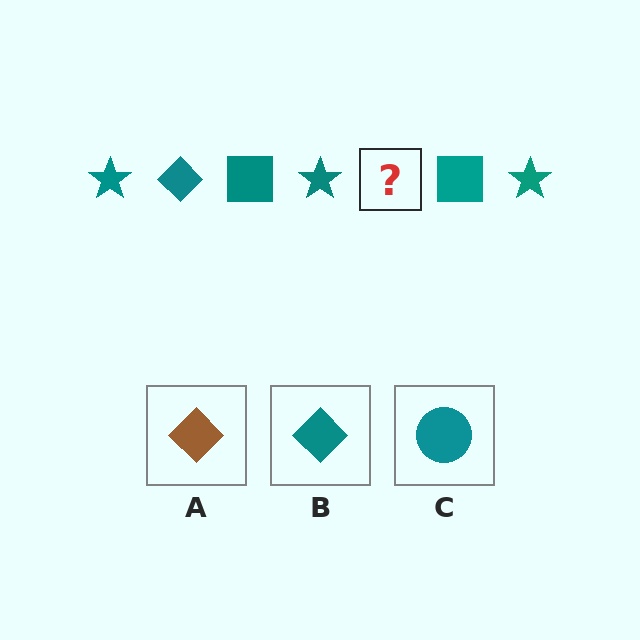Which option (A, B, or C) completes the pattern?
B.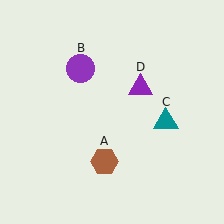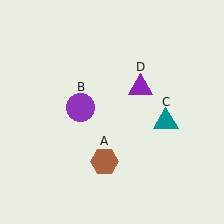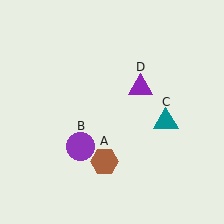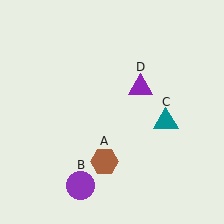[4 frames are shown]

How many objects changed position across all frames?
1 object changed position: purple circle (object B).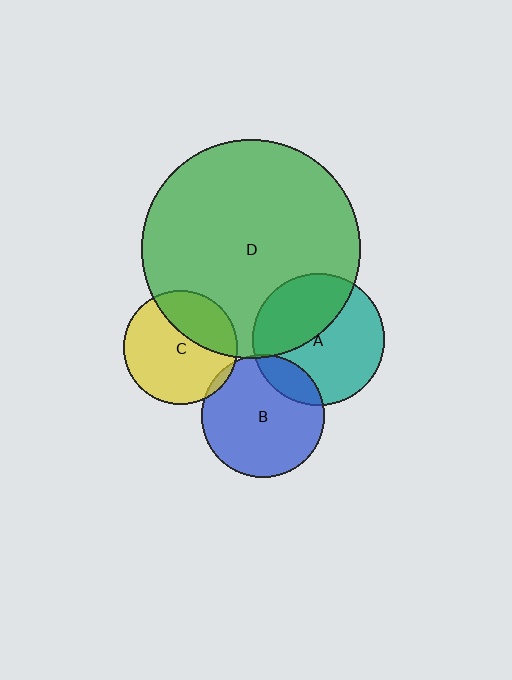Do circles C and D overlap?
Yes.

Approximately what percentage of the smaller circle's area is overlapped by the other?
Approximately 30%.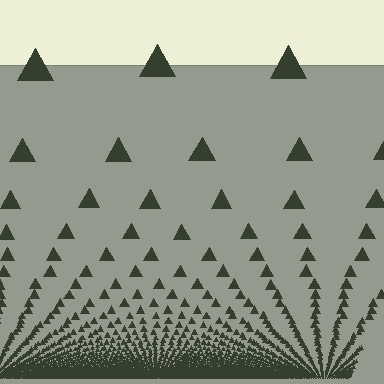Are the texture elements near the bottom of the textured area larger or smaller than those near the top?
Smaller. The gradient is inverted — elements near the bottom are smaller and denser.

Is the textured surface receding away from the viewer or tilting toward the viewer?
The surface appears to tilt toward the viewer. Texture elements get larger and sparser toward the top.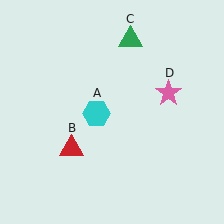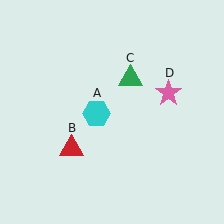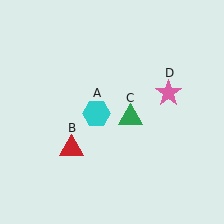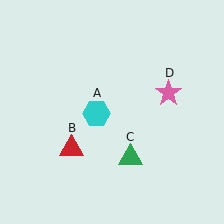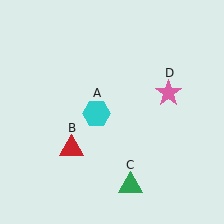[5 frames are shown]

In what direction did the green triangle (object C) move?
The green triangle (object C) moved down.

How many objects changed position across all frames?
1 object changed position: green triangle (object C).